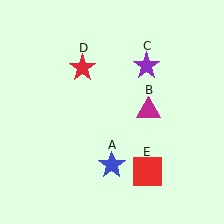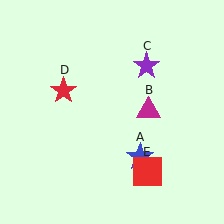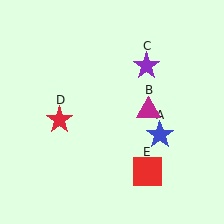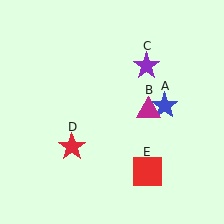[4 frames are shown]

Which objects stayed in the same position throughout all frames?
Magenta triangle (object B) and purple star (object C) and red square (object E) remained stationary.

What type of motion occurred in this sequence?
The blue star (object A), red star (object D) rotated counterclockwise around the center of the scene.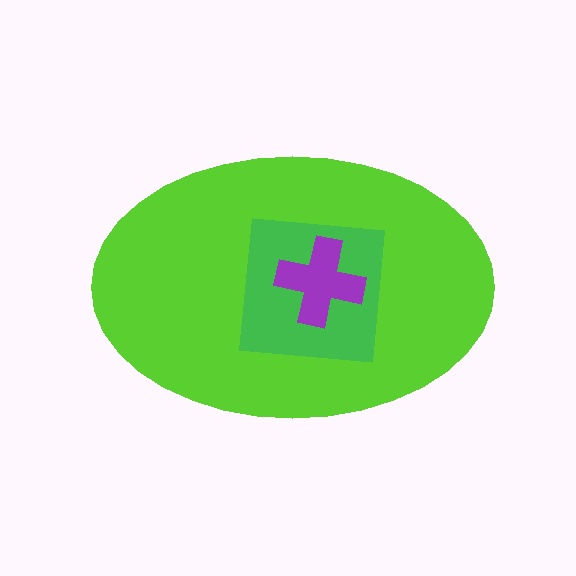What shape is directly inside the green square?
The purple cross.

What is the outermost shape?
The lime ellipse.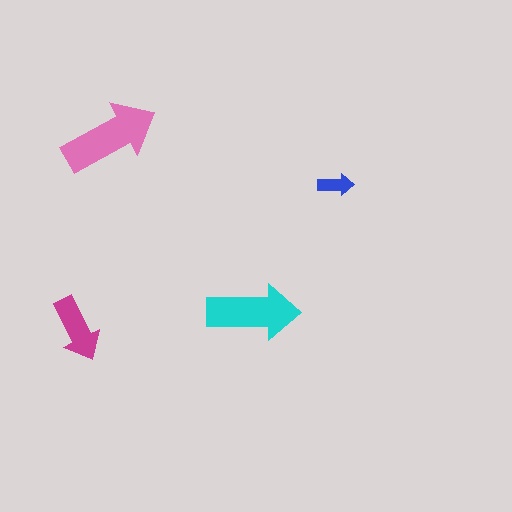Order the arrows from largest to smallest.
the pink one, the cyan one, the magenta one, the blue one.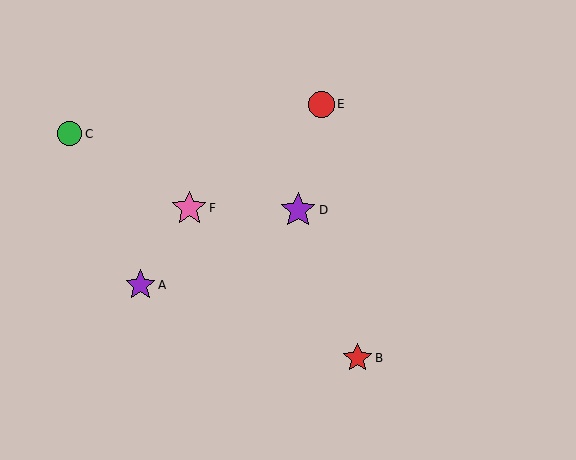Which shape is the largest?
The purple star (labeled D) is the largest.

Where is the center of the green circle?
The center of the green circle is at (70, 134).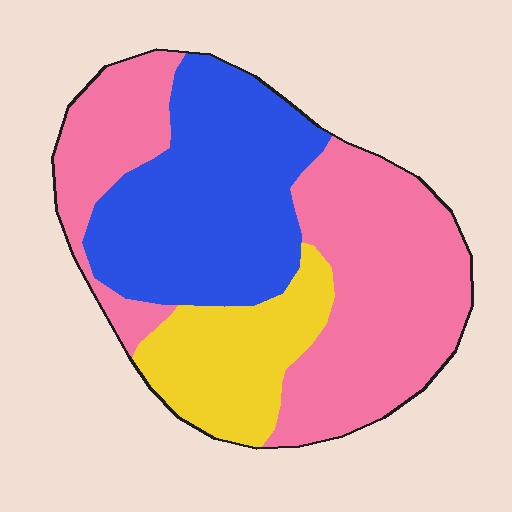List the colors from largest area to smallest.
From largest to smallest: pink, blue, yellow.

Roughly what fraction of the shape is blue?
Blue takes up about one third (1/3) of the shape.